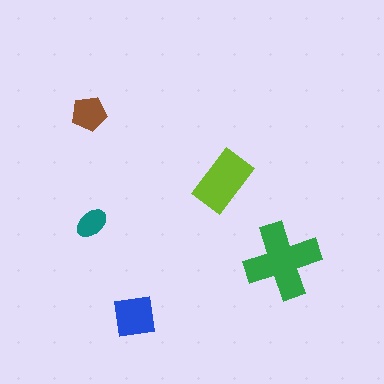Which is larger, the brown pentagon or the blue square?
The blue square.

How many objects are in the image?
There are 5 objects in the image.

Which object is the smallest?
The teal ellipse.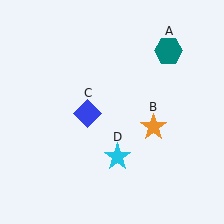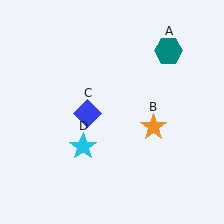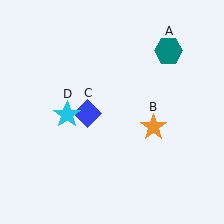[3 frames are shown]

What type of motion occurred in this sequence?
The cyan star (object D) rotated clockwise around the center of the scene.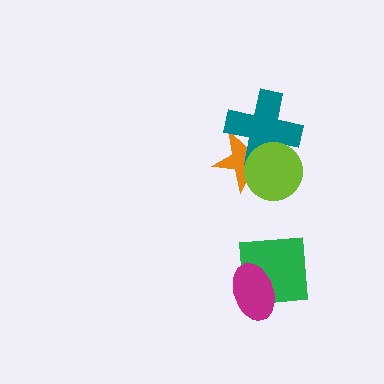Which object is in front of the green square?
The magenta ellipse is in front of the green square.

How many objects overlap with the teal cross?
2 objects overlap with the teal cross.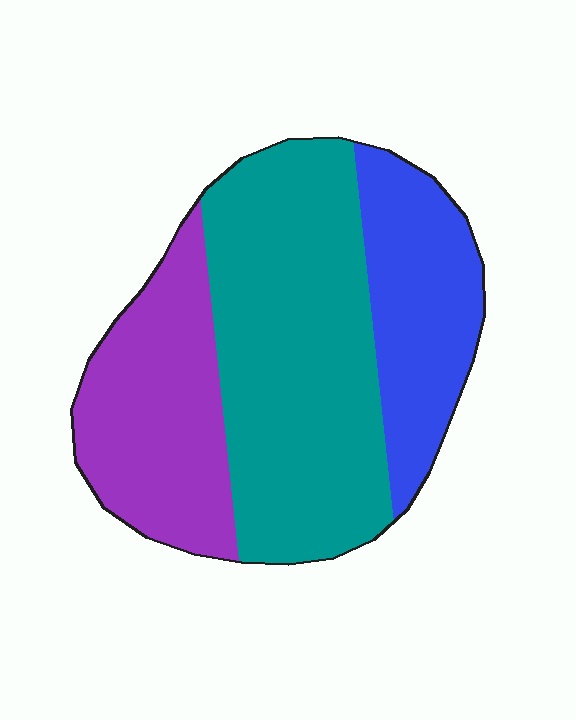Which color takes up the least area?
Blue, at roughly 25%.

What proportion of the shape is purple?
Purple covers about 30% of the shape.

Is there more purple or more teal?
Teal.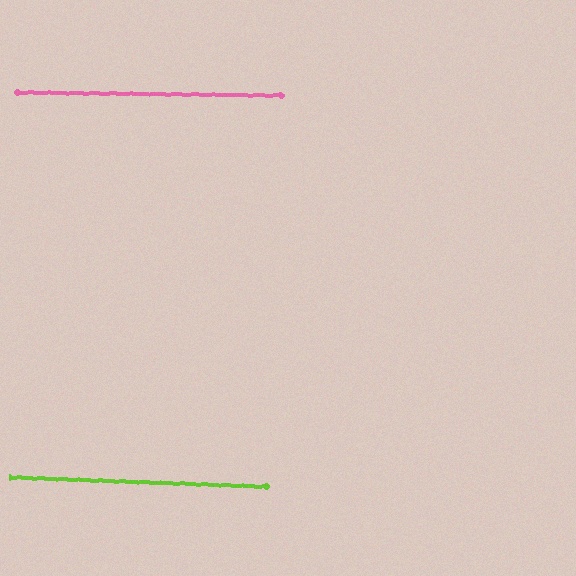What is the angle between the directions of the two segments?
Approximately 2 degrees.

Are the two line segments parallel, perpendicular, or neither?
Parallel — their directions differ by only 1.5°.